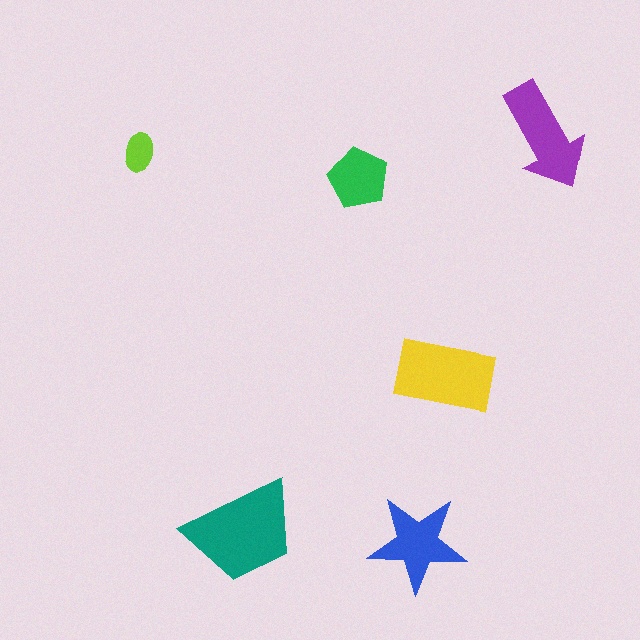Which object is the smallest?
The lime ellipse.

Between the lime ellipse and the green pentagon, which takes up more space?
The green pentagon.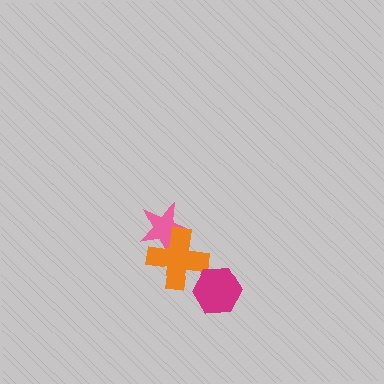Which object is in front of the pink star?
The orange cross is in front of the pink star.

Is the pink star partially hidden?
Yes, it is partially covered by another shape.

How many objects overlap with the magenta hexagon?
0 objects overlap with the magenta hexagon.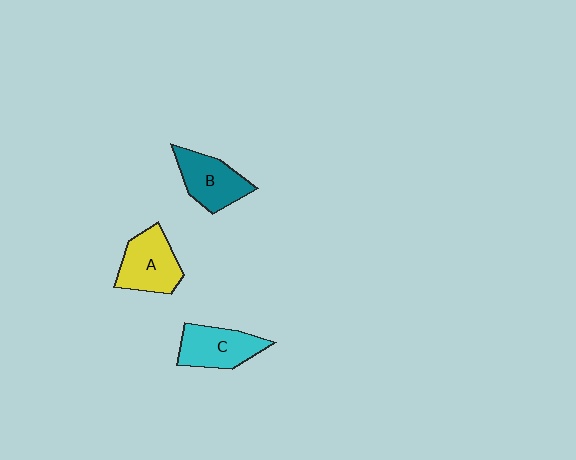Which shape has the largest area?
Shape A (yellow).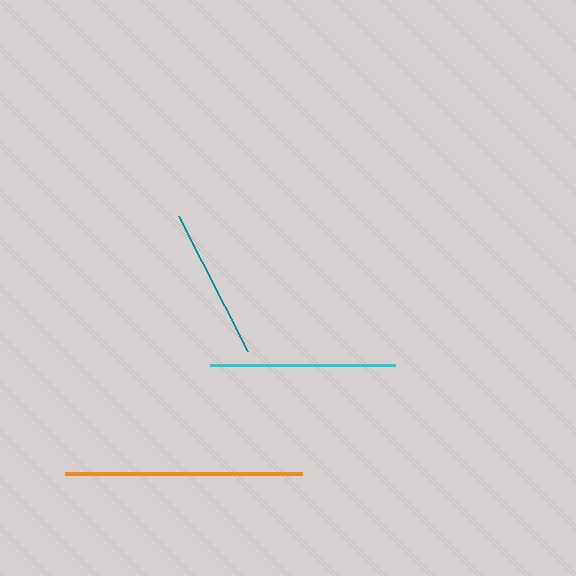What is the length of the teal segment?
The teal segment is approximately 152 pixels long.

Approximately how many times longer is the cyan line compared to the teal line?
The cyan line is approximately 1.2 times the length of the teal line.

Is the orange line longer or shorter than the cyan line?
The orange line is longer than the cyan line.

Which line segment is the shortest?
The teal line is the shortest at approximately 152 pixels.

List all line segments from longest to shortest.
From longest to shortest: orange, cyan, teal.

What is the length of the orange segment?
The orange segment is approximately 237 pixels long.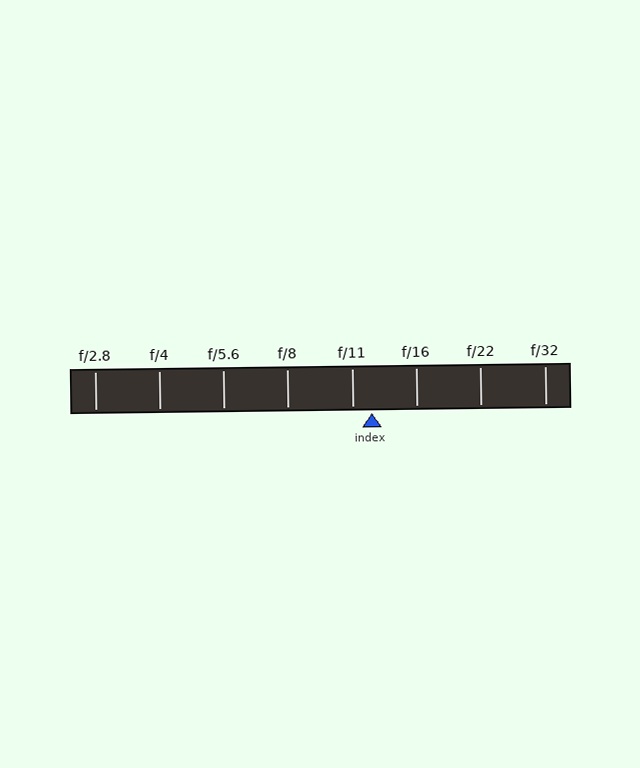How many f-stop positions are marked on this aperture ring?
There are 8 f-stop positions marked.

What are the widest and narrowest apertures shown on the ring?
The widest aperture shown is f/2.8 and the narrowest is f/32.